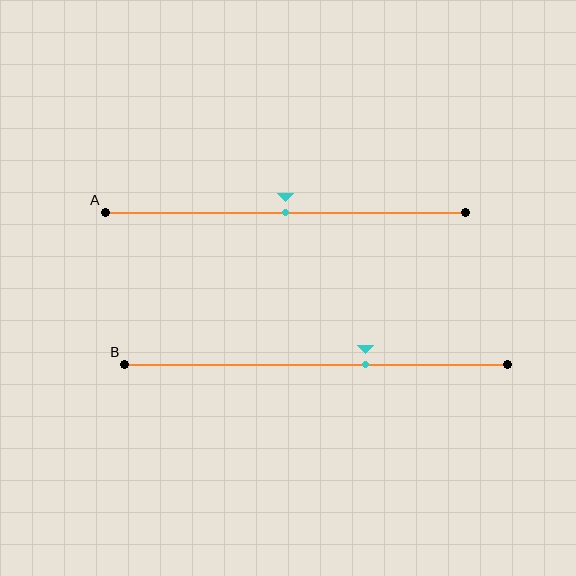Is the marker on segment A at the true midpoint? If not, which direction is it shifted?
Yes, the marker on segment A is at the true midpoint.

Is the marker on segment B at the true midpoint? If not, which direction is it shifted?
No, the marker on segment B is shifted to the right by about 13% of the segment length.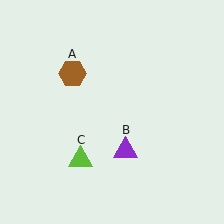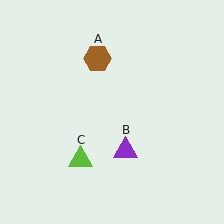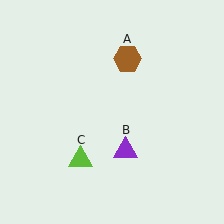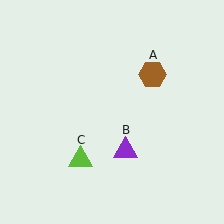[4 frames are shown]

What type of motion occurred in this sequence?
The brown hexagon (object A) rotated clockwise around the center of the scene.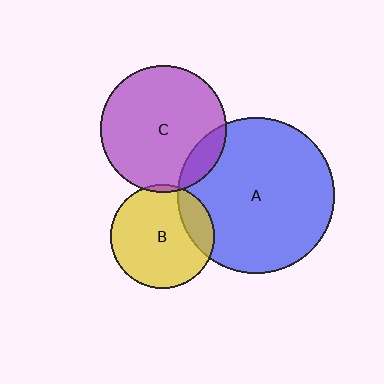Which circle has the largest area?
Circle A (blue).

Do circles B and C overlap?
Yes.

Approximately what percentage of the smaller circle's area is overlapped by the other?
Approximately 5%.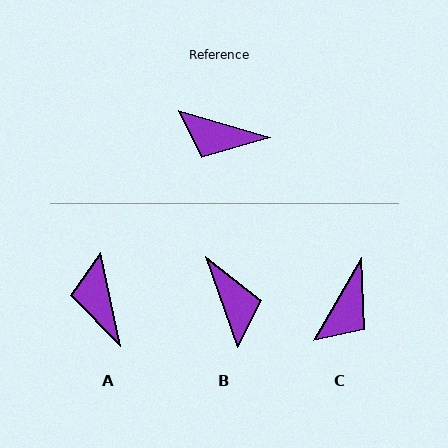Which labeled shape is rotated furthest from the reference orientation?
B, about 126 degrees away.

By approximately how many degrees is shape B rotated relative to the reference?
Approximately 126 degrees counter-clockwise.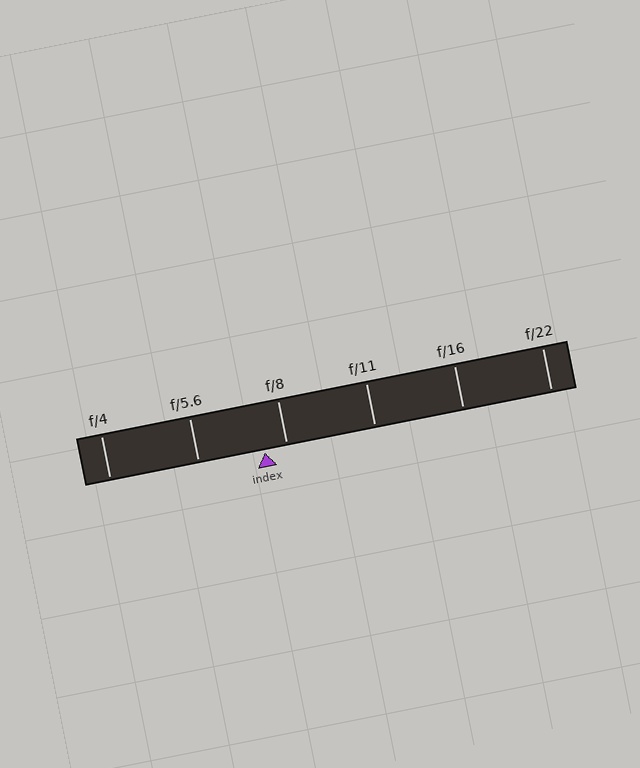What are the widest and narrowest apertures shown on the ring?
The widest aperture shown is f/4 and the narrowest is f/22.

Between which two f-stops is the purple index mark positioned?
The index mark is between f/5.6 and f/8.